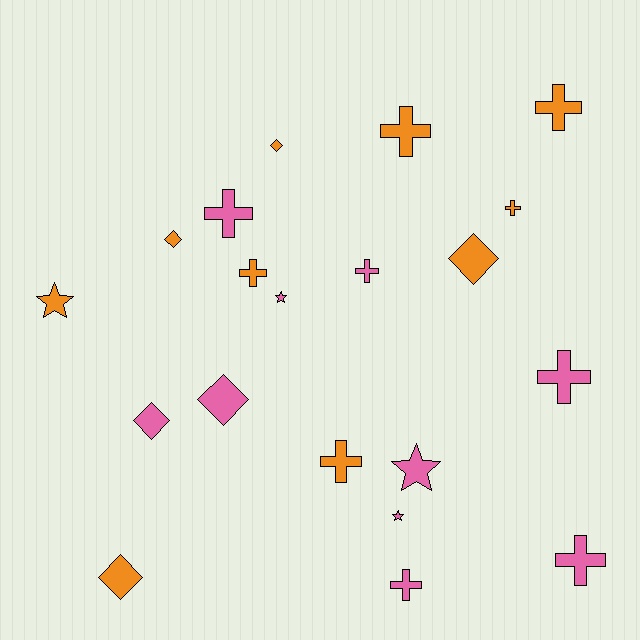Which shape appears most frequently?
Cross, with 10 objects.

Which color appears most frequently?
Orange, with 10 objects.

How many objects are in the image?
There are 20 objects.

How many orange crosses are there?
There are 5 orange crosses.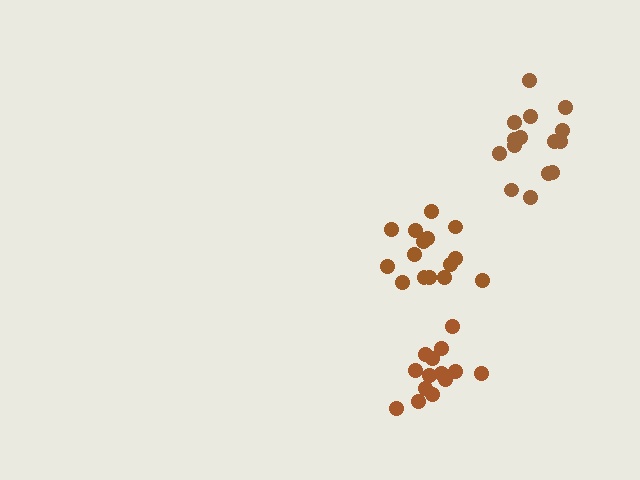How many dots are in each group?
Group 1: 15 dots, Group 2: 15 dots, Group 3: 14 dots (44 total).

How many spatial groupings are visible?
There are 3 spatial groupings.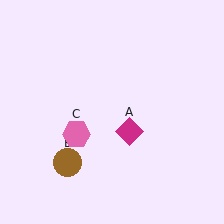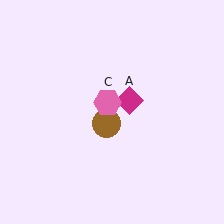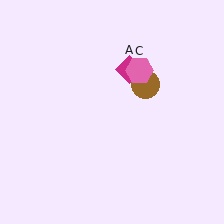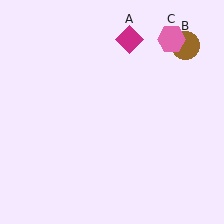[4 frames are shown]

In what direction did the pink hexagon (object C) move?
The pink hexagon (object C) moved up and to the right.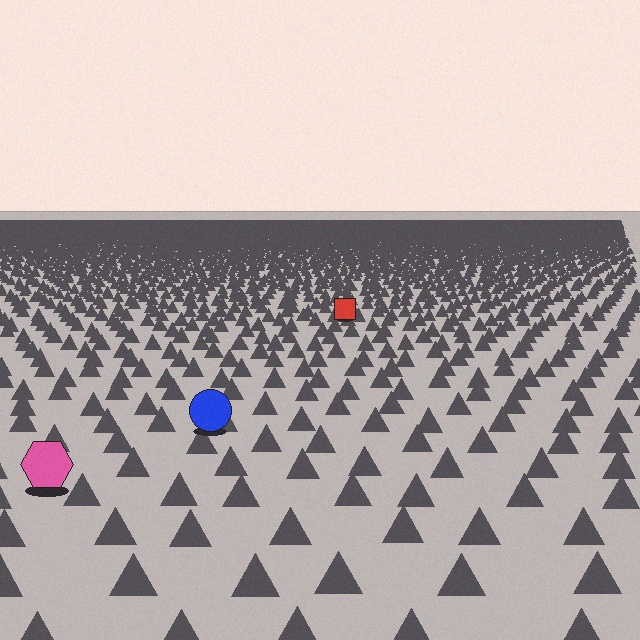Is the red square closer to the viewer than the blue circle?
No. The blue circle is closer — you can tell from the texture gradient: the ground texture is coarser near it.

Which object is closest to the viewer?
The pink hexagon is closest. The texture marks near it are larger and more spread out.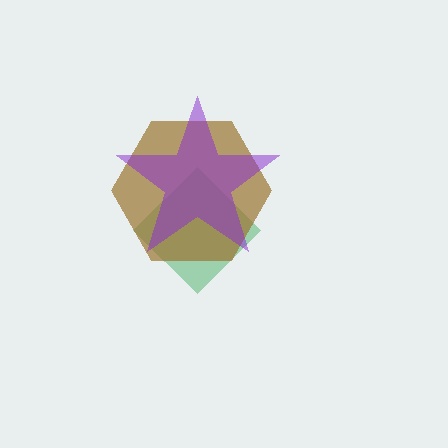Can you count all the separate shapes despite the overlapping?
Yes, there are 3 separate shapes.